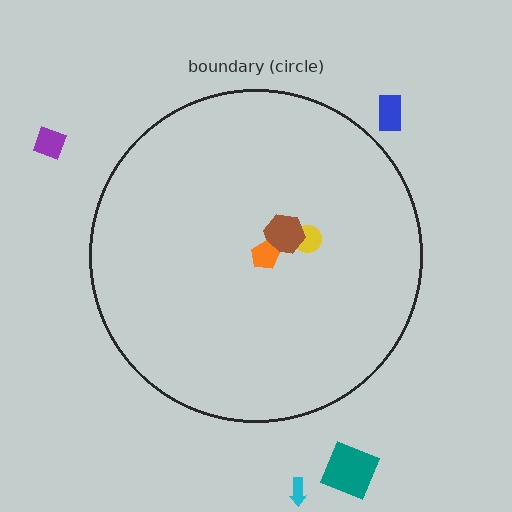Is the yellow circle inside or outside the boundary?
Inside.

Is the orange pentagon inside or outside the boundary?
Inside.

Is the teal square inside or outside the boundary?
Outside.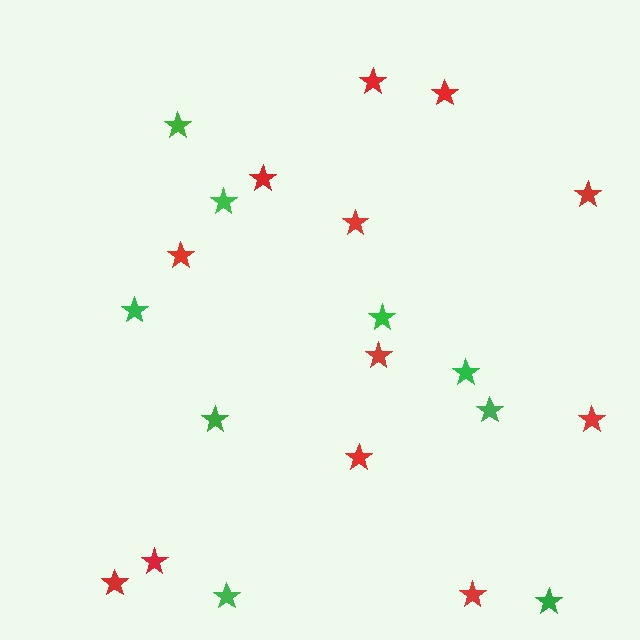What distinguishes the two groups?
There are 2 groups: one group of red stars (12) and one group of green stars (9).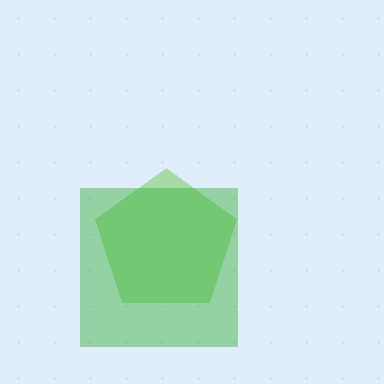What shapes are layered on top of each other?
The layered shapes are: a lime pentagon, a green square.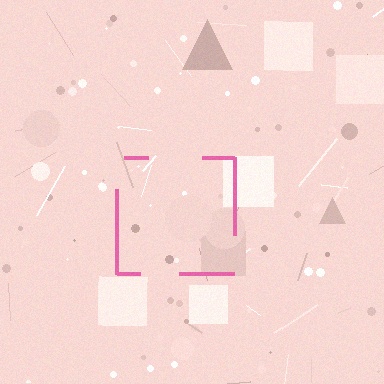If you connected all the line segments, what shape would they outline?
They would outline a square.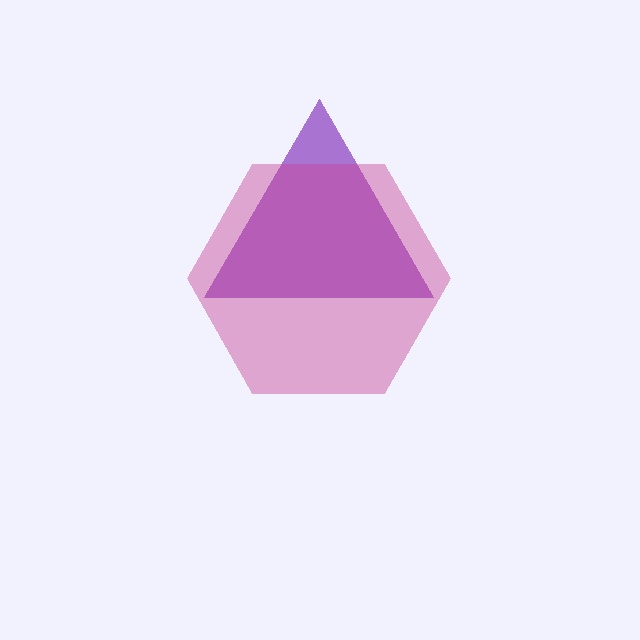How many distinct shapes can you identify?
There are 2 distinct shapes: a purple triangle, a magenta hexagon.